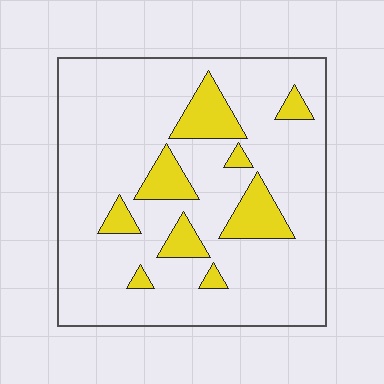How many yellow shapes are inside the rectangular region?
9.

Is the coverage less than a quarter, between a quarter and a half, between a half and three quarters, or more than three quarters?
Less than a quarter.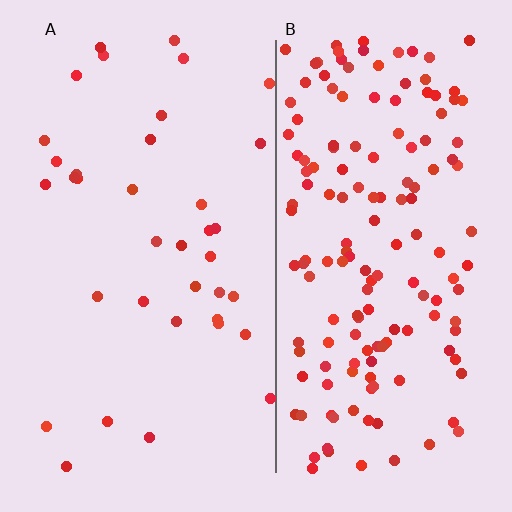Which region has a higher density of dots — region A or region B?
B (the right).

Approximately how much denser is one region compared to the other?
Approximately 4.3× — region B over region A.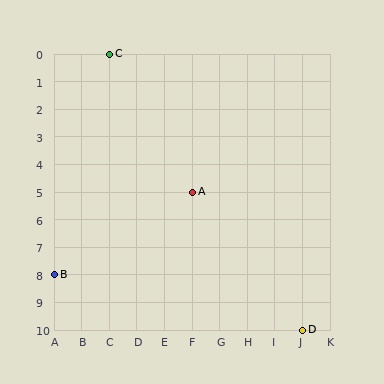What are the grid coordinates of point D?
Point D is at grid coordinates (J, 10).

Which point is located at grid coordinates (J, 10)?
Point D is at (J, 10).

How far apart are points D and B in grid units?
Points D and B are 9 columns and 2 rows apart (about 9.2 grid units diagonally).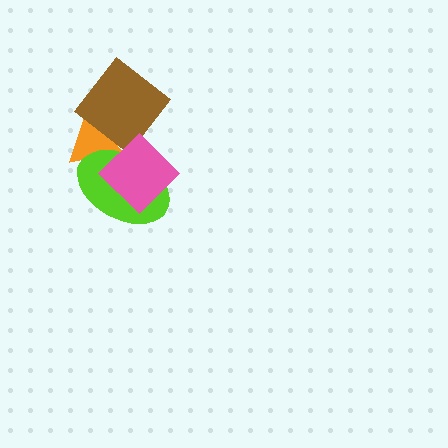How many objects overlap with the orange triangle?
3 objects overlap with the orange triangle.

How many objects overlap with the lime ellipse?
2 objects overlap with the lime ellipse.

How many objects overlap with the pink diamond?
2 objects overlap with the pink diamond.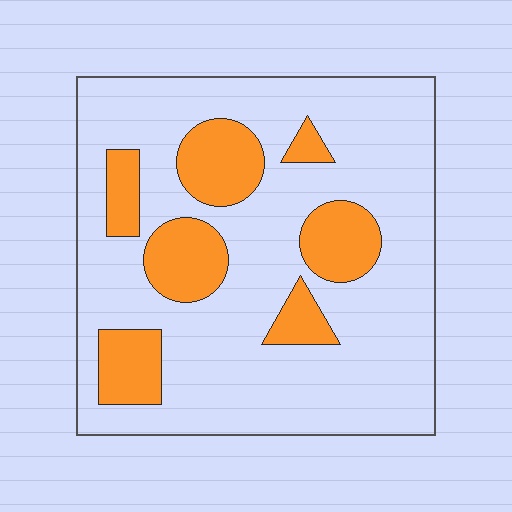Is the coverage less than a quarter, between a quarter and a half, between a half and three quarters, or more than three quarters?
Less than a quarter.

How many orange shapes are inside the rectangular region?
7.